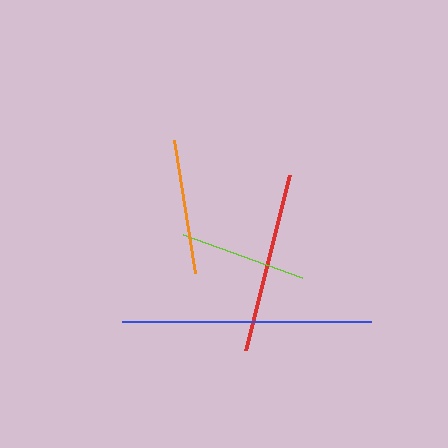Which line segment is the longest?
The blue line is the longest at approximately 249 pixels.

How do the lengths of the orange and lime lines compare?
The orange and lime lines are approximately the same length.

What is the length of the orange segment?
The orange segment is approximately 135 pixels long.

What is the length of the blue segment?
The blue segment is approximately 249 pixels long.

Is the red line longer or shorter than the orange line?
The red line is longer than the orange line.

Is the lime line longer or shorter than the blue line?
The blue line is longer than the lime line.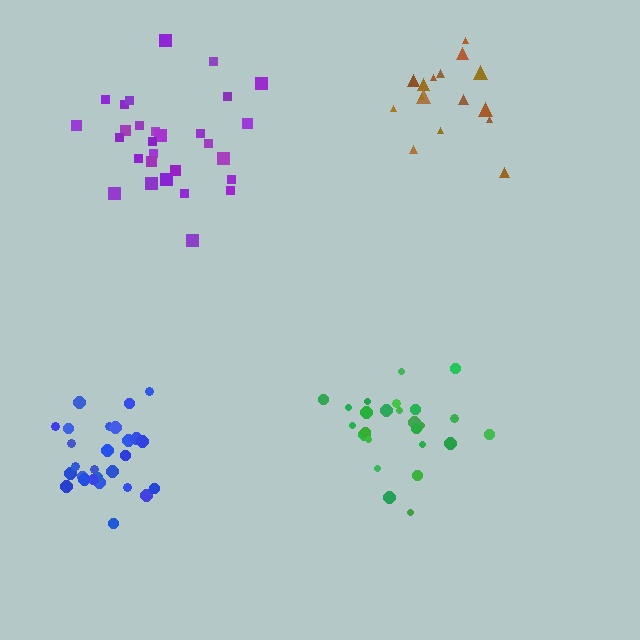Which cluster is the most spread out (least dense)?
Purple.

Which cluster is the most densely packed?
Blue.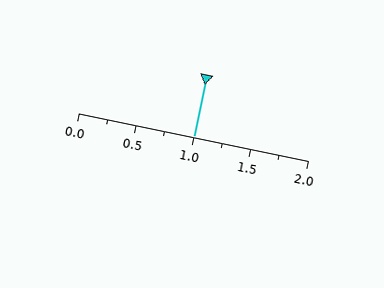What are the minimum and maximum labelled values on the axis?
The axis runs from 0.0 to 2.0.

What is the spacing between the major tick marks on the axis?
The major ticks are spaced 0.5 apart.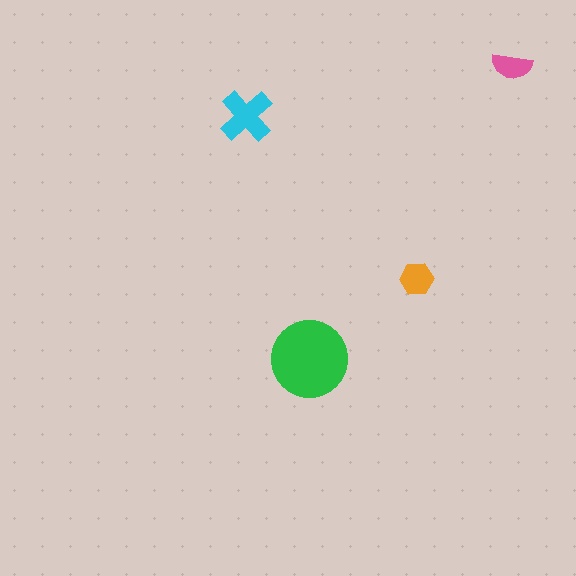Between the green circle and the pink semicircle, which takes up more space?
The green circle.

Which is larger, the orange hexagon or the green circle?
The green circle.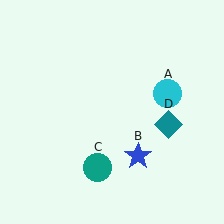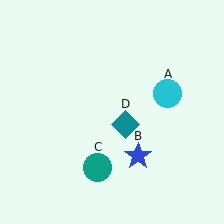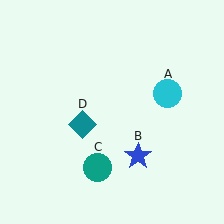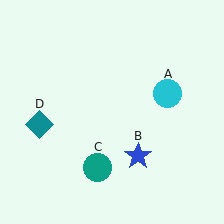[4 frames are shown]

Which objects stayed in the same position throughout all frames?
Cyan circle (object A) and blue star (object B) and teal circle (object C) remained stationary.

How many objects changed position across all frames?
1 object changed position: teal diamond (object D).